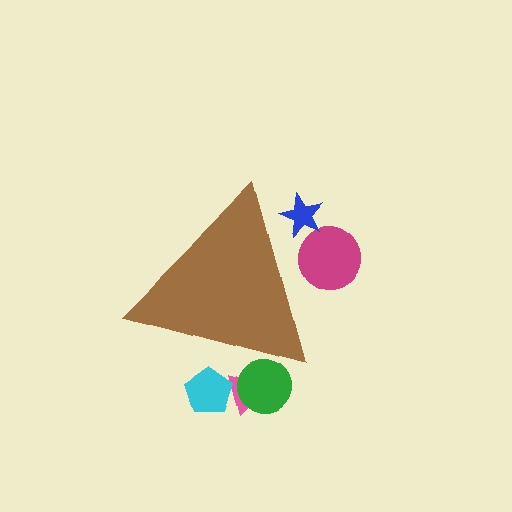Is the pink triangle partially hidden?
Yes, the pink triangle is partially hidden behind the brown triangle.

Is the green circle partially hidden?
Yes, the green circle is partially hidden behind the brown triangle.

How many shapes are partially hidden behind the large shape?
5 shapes are partially hidden.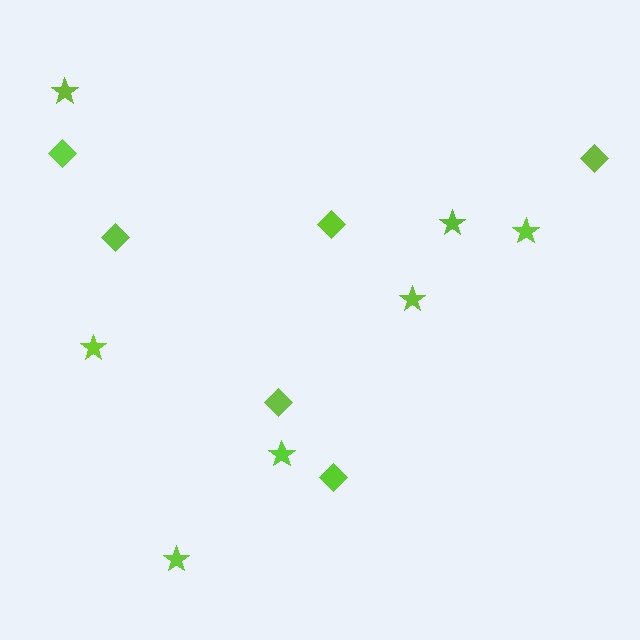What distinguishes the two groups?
There are 2 groups: one group of diamonds (6) and one group of stars (7).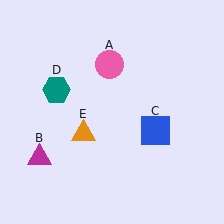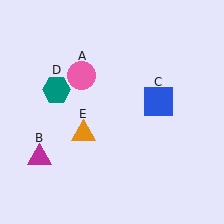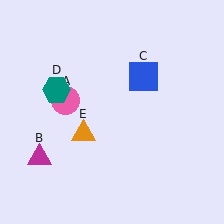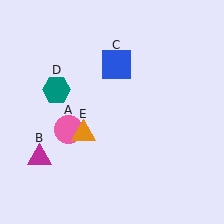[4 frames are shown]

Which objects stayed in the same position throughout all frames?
Magenta triangle (object B) and teal hexagon (object D) and orange triangle (object E) remained stationary.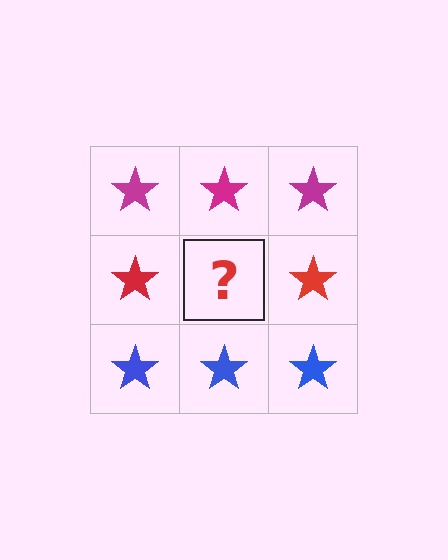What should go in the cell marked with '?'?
The missing cell should contain a red star.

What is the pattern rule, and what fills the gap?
The rule is that each row has a consistent color. The gap should be filled with a red star.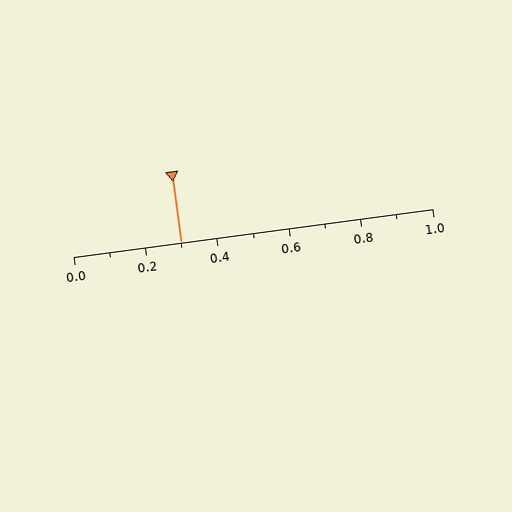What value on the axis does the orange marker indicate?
The marker indicates approximately 0.3.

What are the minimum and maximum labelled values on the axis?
The axis runs from 0.0 to 1.0.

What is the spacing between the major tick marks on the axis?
The major ticks are spaced 0.2 apart.